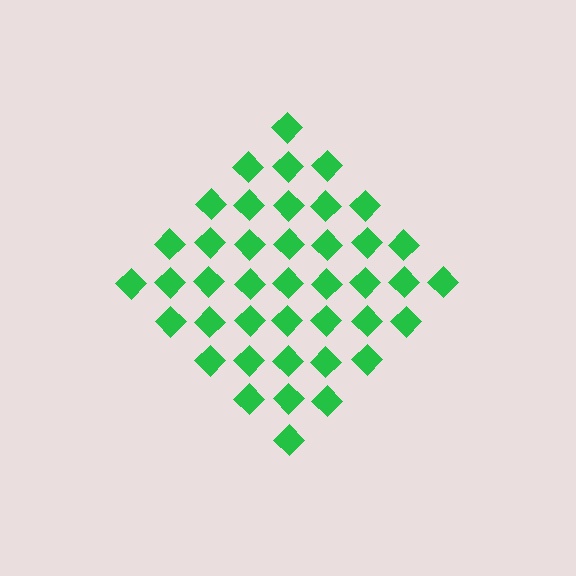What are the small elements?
The small elements are diamonds.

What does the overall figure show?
The overall figure shows a diamond.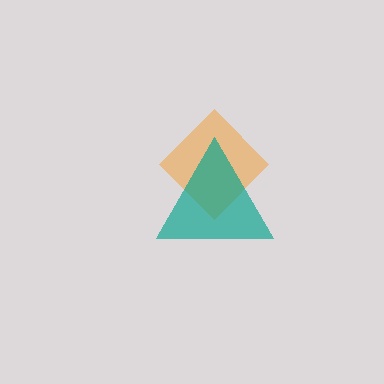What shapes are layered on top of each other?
The layered shapes are: an orange diamond, a teal triangle.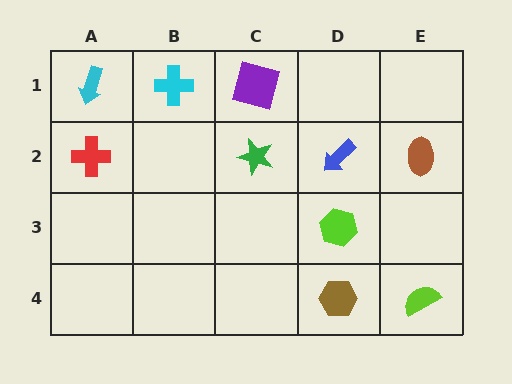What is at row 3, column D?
A lime hexagon.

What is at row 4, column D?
A brown hexagon.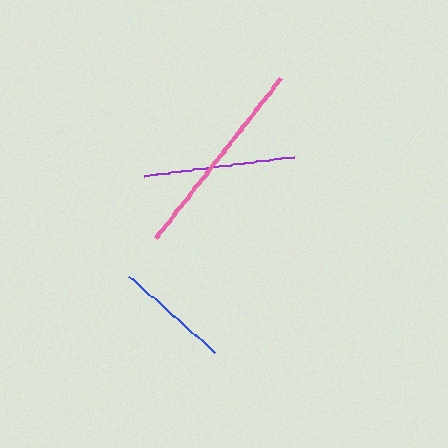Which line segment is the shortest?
The blue line is the shortest at approximately 115 pixels.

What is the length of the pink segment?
The pink segment is approximately 203 pixels long.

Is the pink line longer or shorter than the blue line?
The pink line is longer than the blue line.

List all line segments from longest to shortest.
From longest to shortest: pink, purple, blue.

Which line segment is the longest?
The pink line is the longest at approximately 203 pixels.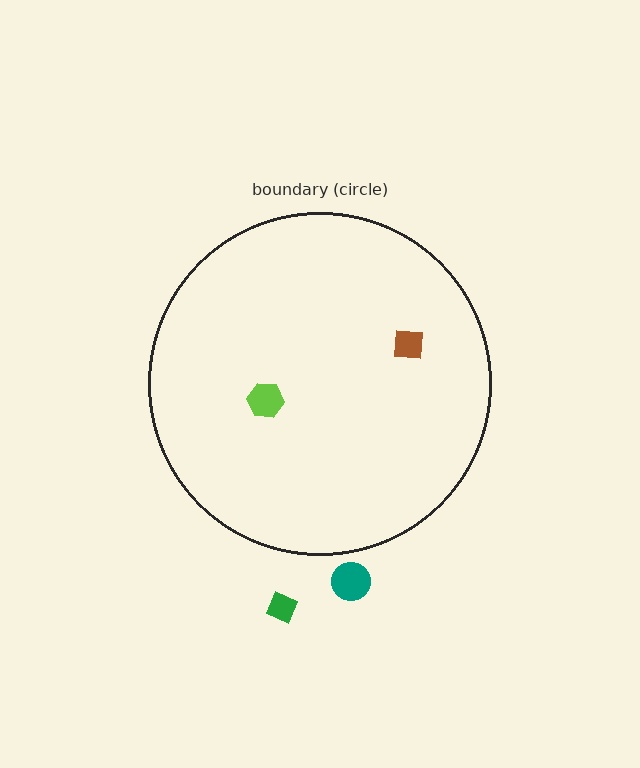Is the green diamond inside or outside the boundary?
Outside.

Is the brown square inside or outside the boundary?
Inside.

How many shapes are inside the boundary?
2 inside, 2 outside.